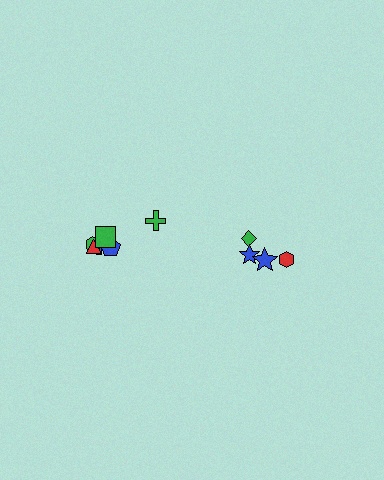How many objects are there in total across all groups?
There are 10 objects.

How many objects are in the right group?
There are 4 objects.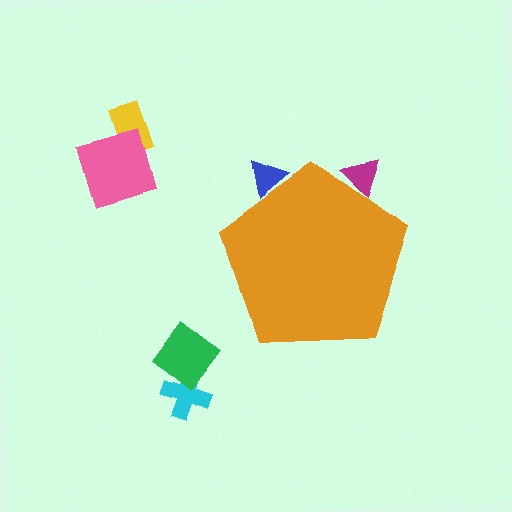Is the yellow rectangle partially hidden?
No, the yellow rectangle is fully visible.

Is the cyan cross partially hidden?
No, the cyan cross is fully visible.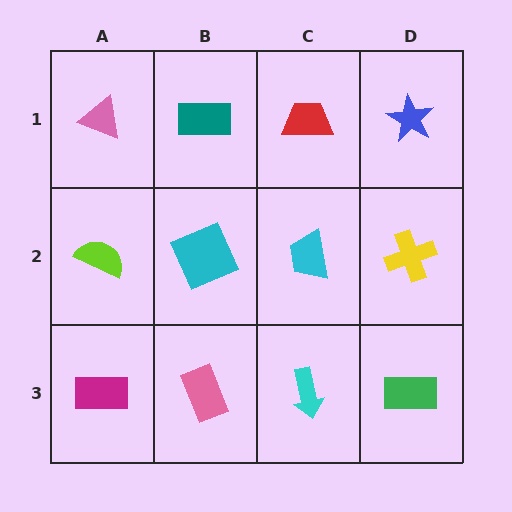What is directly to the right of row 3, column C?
A green rectangle.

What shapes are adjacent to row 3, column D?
A yellow cross (row 2, column D), a cyan arrow (row 3, column C).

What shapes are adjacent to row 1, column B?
A cyan square (row 2, column B), a pink triangle (row 1, column A), a red trapezoid (row 1, column C).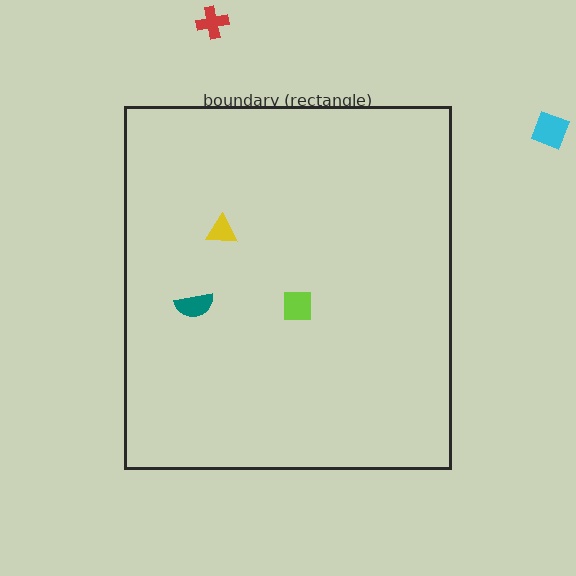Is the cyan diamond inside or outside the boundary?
Outside.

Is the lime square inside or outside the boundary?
Inside.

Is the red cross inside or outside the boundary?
Outside.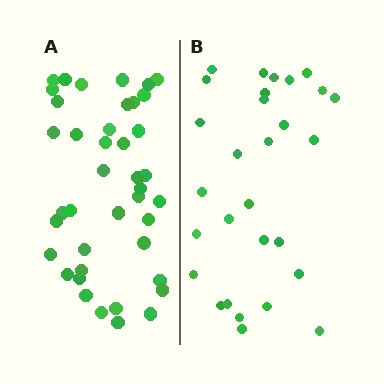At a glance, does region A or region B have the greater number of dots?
Region A (the left region) has more dots.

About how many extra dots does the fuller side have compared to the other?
Region A has roughly 12 or so more dots than region B.